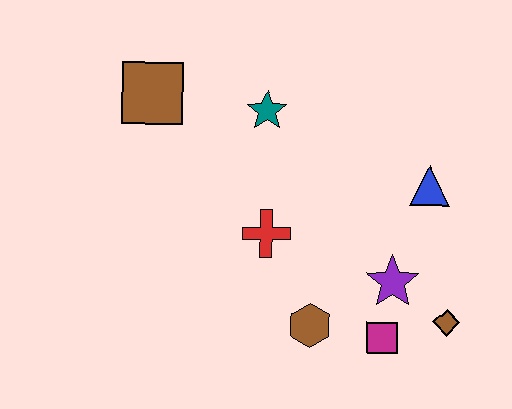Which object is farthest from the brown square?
The brown diamond is farthest from the brown square.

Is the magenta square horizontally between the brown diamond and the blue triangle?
No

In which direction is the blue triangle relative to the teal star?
The blue triangle is to the right of the teal star.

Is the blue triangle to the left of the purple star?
No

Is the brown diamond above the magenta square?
Yes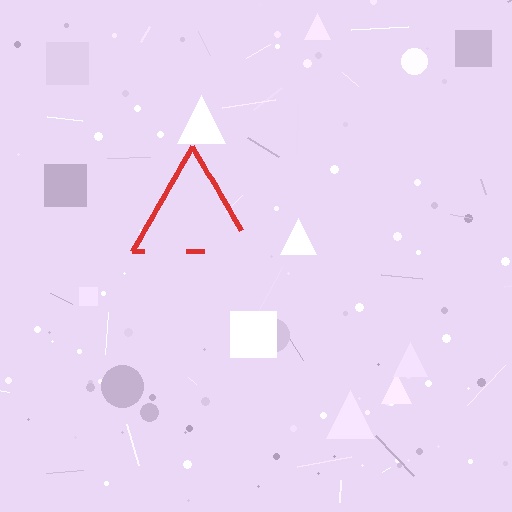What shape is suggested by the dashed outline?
The dashed outline suggests a triangle.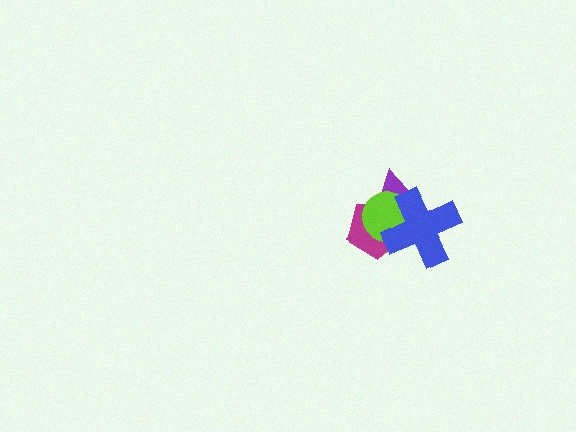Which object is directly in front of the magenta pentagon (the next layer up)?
The purple triangle is directly in front of the magenta pentagon.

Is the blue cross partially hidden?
No, no other shape covers it.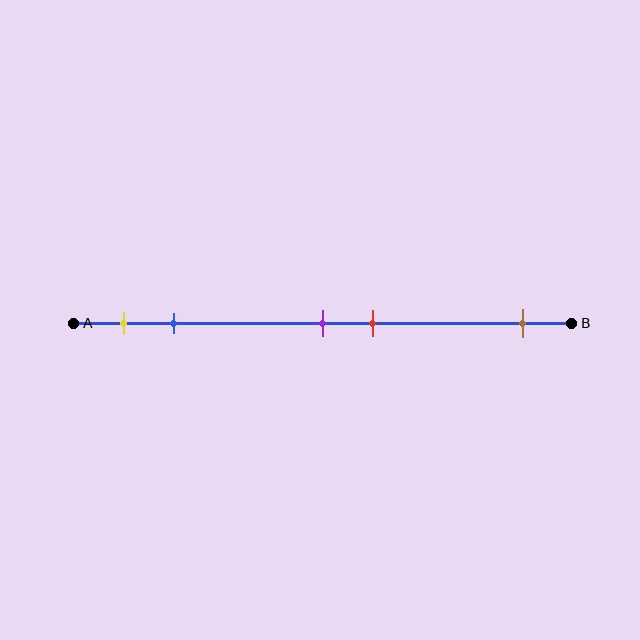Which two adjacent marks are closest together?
The purple and red marks are the closest adjacent pair.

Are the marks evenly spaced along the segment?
No, the marks are not evenly spaced.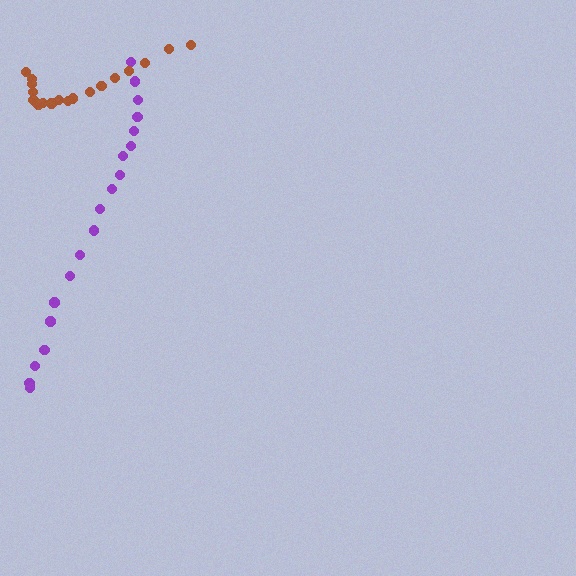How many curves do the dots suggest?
There are 2 distinct paths.